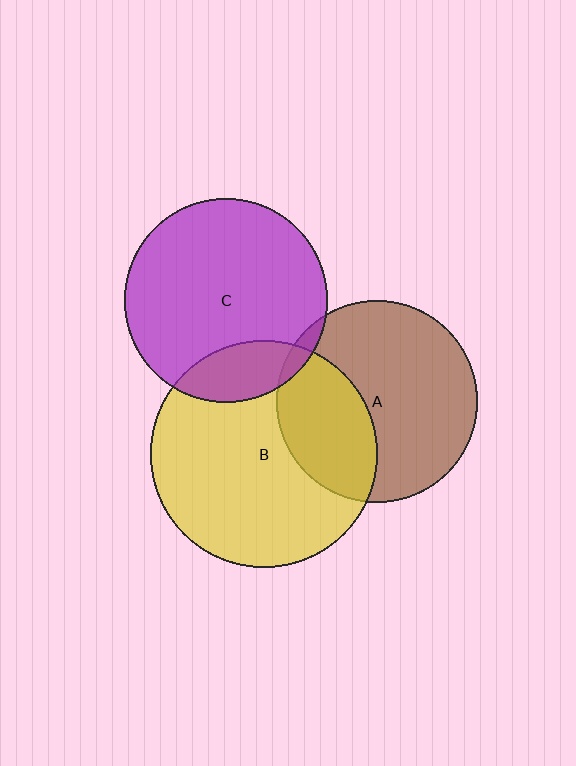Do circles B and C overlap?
Yes.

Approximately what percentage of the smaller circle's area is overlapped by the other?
Approximately 20%.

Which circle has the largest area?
Circle B (yellow).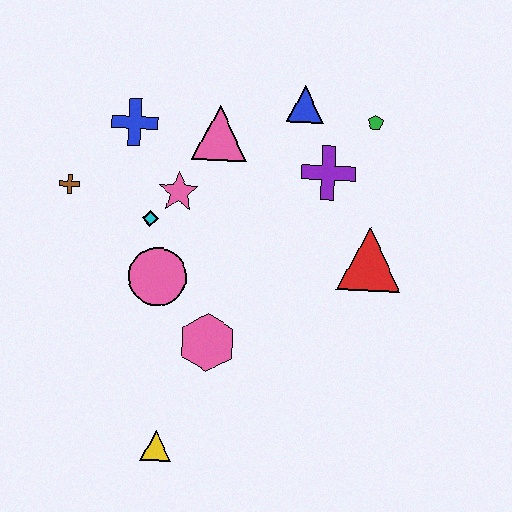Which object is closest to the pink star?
The cyan diamond is closest to the pink star.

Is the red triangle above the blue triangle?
No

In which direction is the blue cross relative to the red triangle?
The blue cross is to the left of the red triangle.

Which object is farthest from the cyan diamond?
The green pentagon is farthest from the cyan diamond.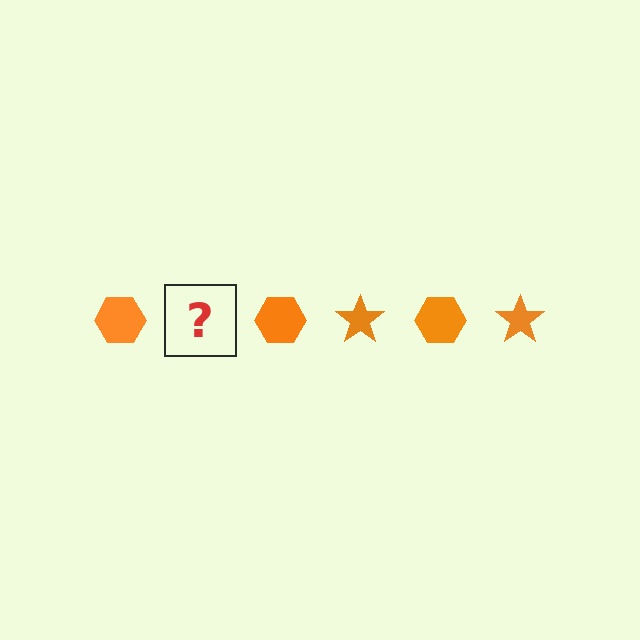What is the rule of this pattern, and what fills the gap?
The rule is that the pattern cycles through hexagon, star shapes in orange. The gap should be filled with an orange star.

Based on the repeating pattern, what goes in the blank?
The blank should be an orange star.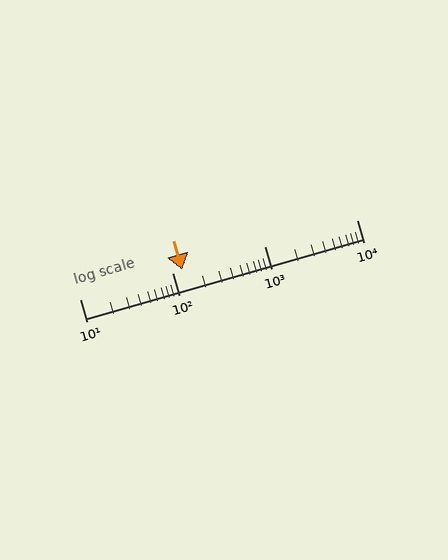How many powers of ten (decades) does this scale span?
The scale spans 3 decades, from 10 to 10000.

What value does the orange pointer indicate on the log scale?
The pointer indicates approximately 130.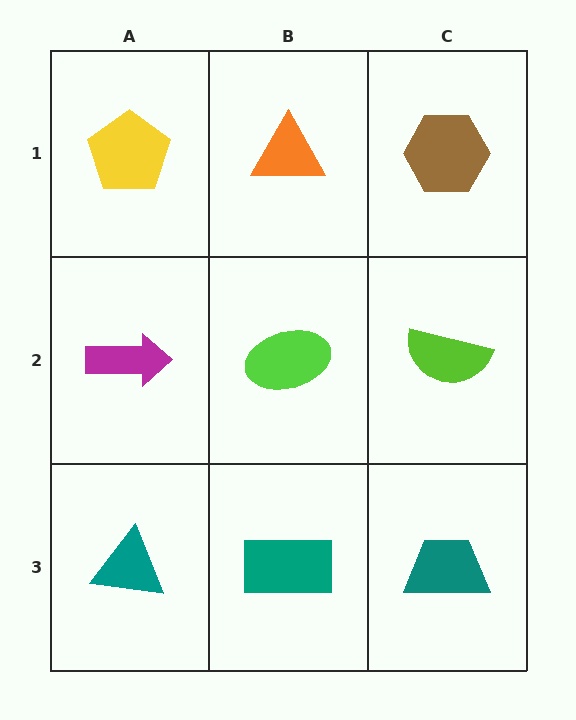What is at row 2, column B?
A lime ellipse.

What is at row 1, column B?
An orange triangle.